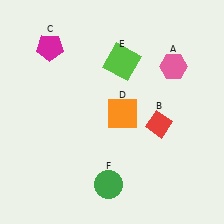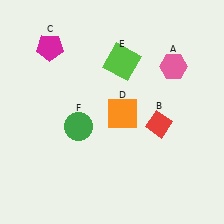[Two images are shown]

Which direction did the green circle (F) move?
The green circle (F) moved up.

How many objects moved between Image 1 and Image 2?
1 object moved between the two images.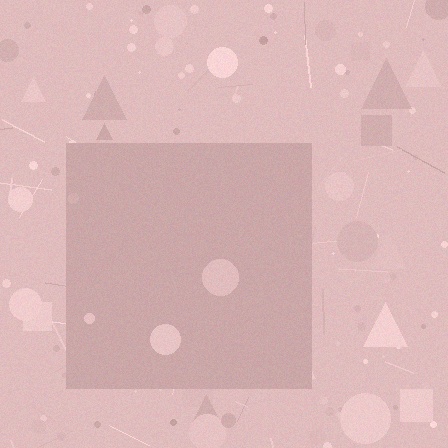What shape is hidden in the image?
A square is hidden in the image.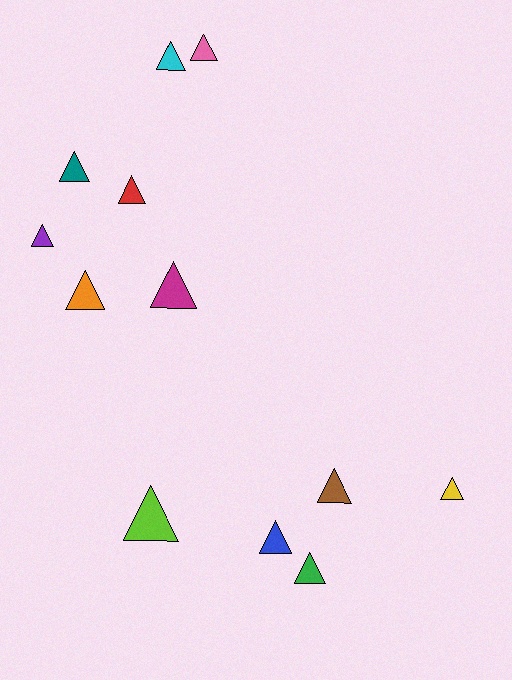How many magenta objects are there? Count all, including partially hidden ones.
There is 1 magenta object.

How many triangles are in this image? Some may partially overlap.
There are 12 triangles.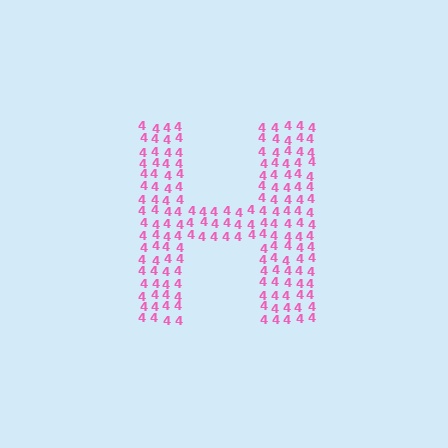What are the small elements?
The small elements are digit 4's.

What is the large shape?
The large shape is the letter H.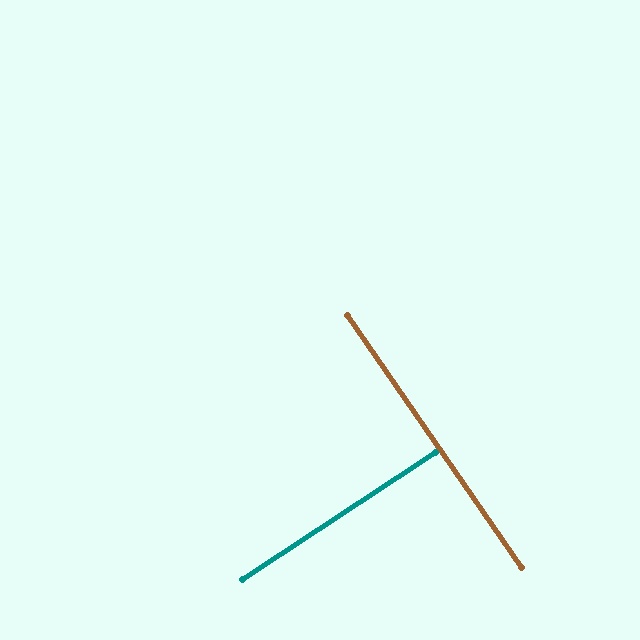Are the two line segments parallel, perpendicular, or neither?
Perpendicular — they meet at approximately 89°.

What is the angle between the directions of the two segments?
Approximately 89 degrees.